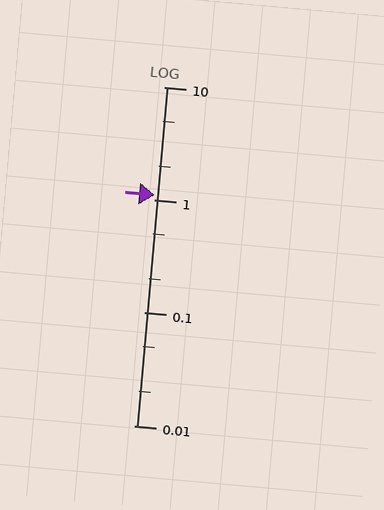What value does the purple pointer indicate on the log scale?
The pointer indicates approximately 1.1.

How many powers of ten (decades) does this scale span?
The scale spans 3 decades, from 0.01 to 10.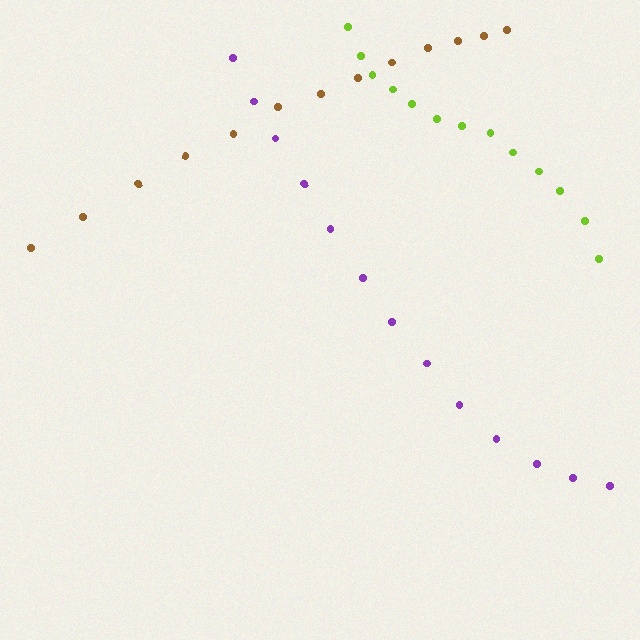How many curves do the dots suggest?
There are 3 distinct paths.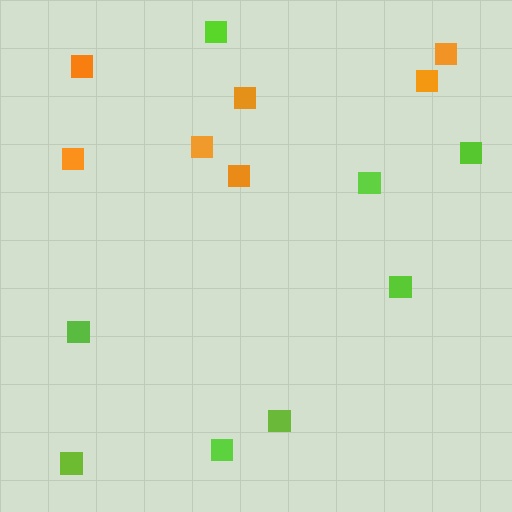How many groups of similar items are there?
There are 2 groups: one group of lime squares (8) and one group of orange squares (7).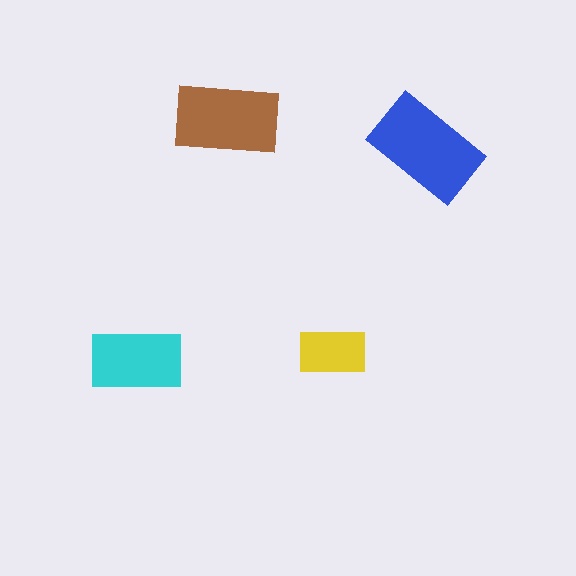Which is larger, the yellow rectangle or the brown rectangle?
The brown one.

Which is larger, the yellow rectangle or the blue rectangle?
The blue one.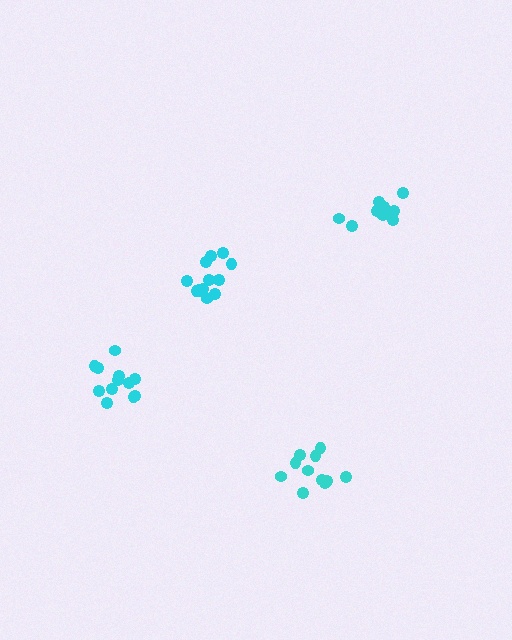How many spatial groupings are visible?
There are 4 spatial groupings.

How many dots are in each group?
Group 1: 14 dots, Group 2: 10 dots, Group 3: 11 dots, Group 4: 12 dots (47 total).